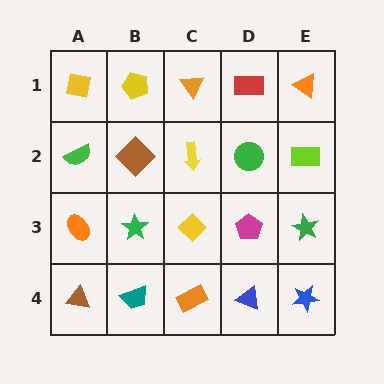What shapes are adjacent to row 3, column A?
A green semicircle (row 2, column A), a brown triangle (row 4, column A), a green star (row 3, column B).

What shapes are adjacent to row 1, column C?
A yellow arrow (row 2, column C), a yellow pentagon (row 1, column B), a red rectangle (row 1, column D).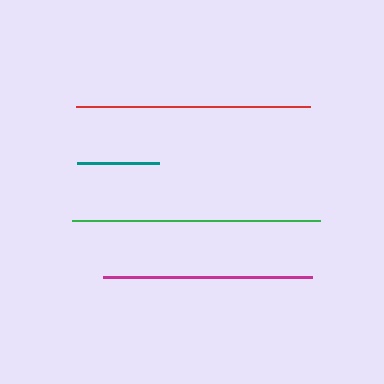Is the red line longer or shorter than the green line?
The green line is longer than the red line.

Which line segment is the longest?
The green line is the longest at approximately 248 pixels.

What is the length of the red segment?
The red segment is approximately 235 pixels long.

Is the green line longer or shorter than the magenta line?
The green line is longer than the magenta line.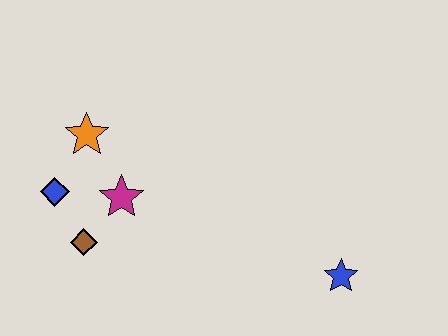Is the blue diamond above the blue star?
Yes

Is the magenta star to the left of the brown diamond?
No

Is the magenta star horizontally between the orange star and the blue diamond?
No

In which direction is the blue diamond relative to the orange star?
The blue diamond is below the orange star.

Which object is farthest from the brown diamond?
The blue star is farthest from the brown diamond.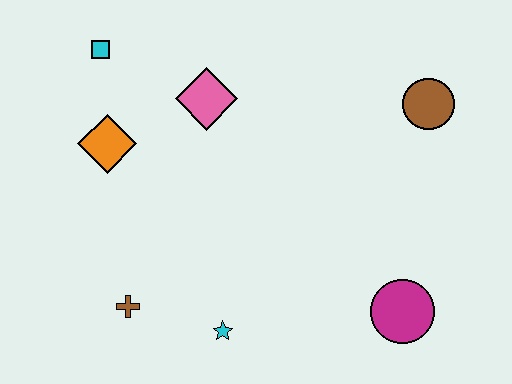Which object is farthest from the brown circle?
The brown cross is farthest from the brown circle.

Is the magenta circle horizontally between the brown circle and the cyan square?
Yes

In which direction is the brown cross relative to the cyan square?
The brown cross is below the cyan square.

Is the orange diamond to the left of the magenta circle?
Yes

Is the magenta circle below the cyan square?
Yes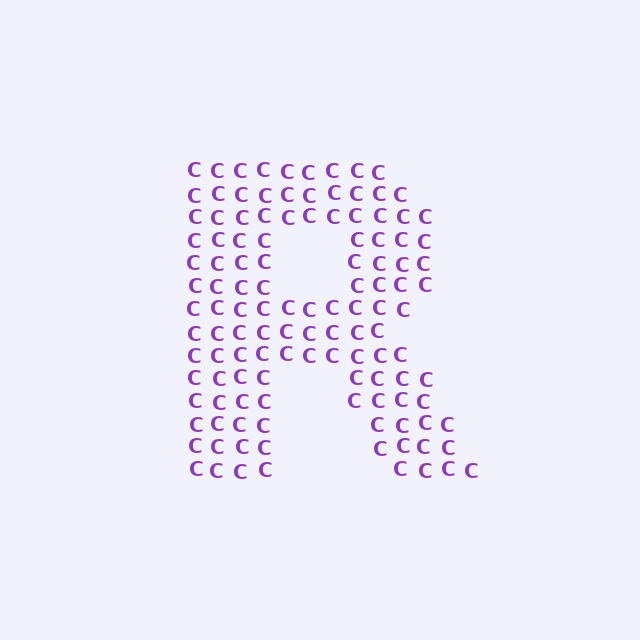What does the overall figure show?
The overall figure shows the letter R.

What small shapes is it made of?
It is made of small letter C's.